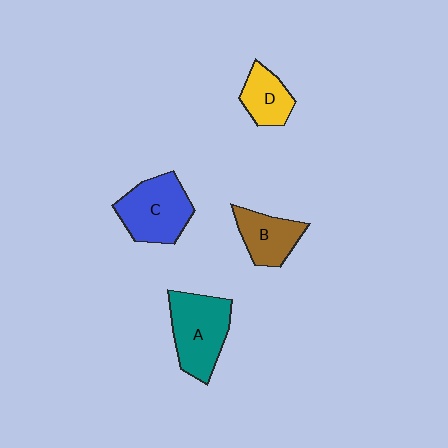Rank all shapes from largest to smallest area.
From largest to smallest: A (teal), C (blue), B (brown), D (yellow).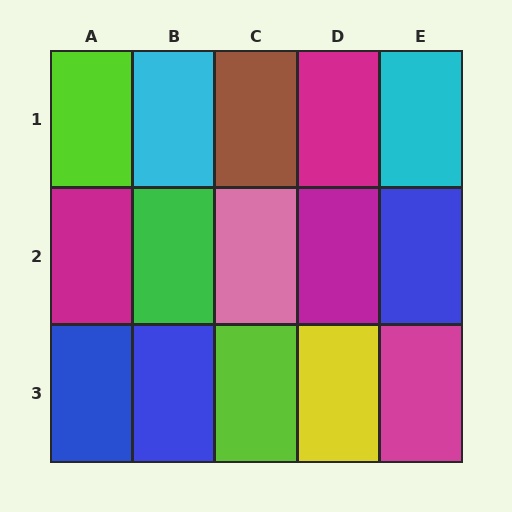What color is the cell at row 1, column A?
Lime.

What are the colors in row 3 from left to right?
Blue, blue, lime, yellow, magenta.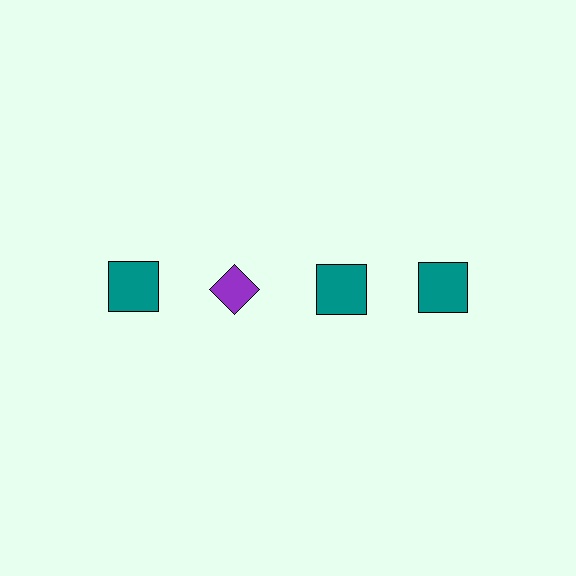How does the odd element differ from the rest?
It differs in both color (purple instead of teal) and shape (diamond instead of square).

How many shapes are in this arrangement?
There are 4 shapes arranged in a grid pattern.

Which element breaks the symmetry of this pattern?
The purple diamond in the top row, second from left column breaks the symmetry. All other shapes are teal squares.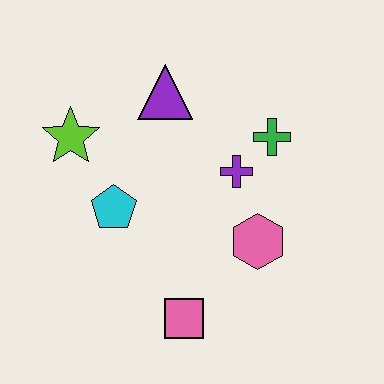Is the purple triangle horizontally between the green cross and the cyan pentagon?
Yes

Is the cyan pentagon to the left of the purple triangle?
Yes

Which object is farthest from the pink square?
The purple triangle is farthest from the pink square.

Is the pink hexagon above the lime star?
No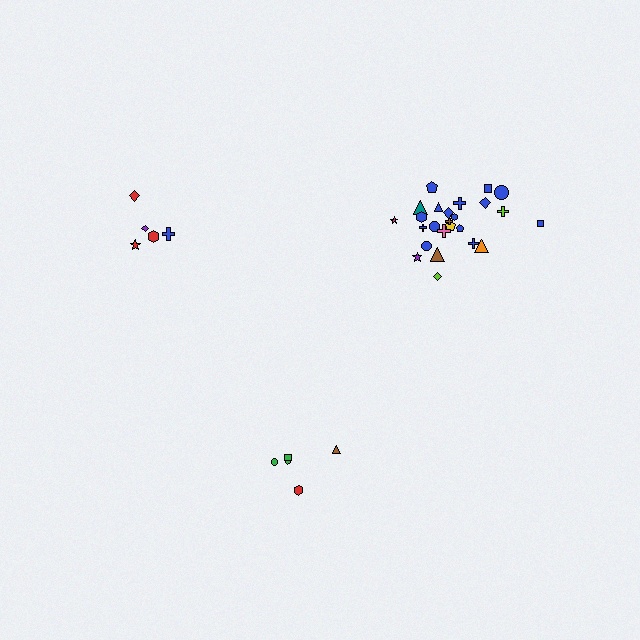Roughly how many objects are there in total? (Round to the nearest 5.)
Roughly 35 objects in total.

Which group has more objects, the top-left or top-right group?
The top-right group.